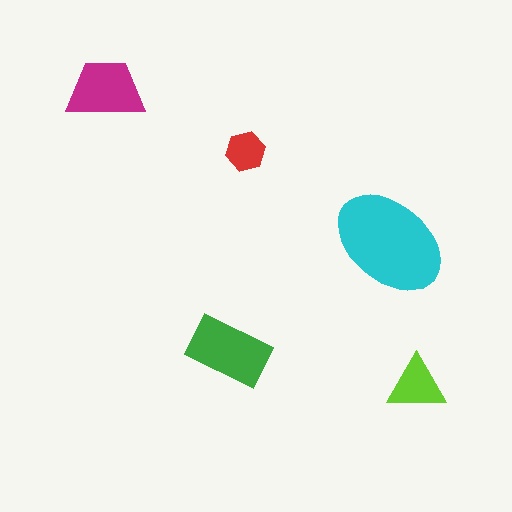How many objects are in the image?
There are 5 objects in the image.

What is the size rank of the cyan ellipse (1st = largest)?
1st.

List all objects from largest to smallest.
The cyan ellipse, the green rectangle, the magenta trapezoid, the lime triangle, the red hexagon.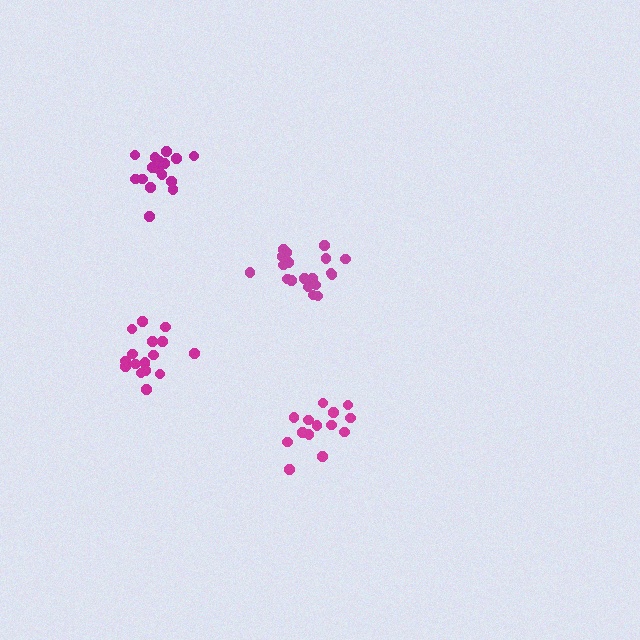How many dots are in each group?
Group 1: 14 dots, Group 2: 17 dots, Group 3: 19 dots, Group 4: 16 dots (66 total).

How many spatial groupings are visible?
There are 4 spatial groupings.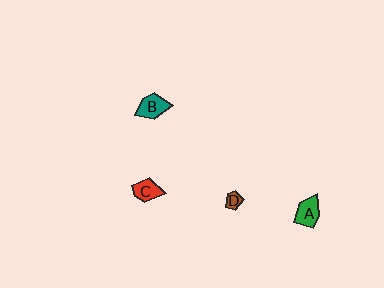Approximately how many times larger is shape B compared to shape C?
Approximately 1.3 times.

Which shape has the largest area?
Shape B (teal).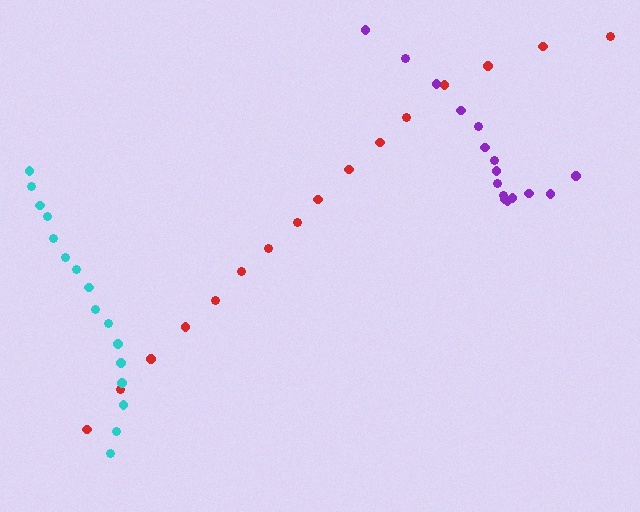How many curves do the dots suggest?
There are 3 distinct paths.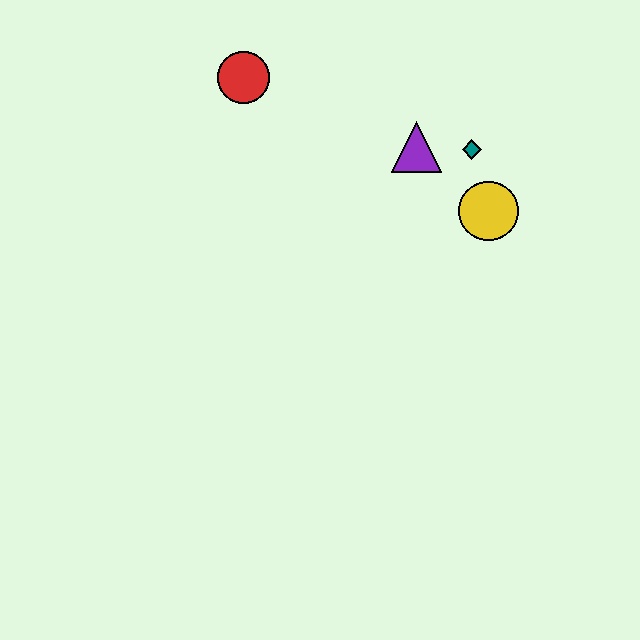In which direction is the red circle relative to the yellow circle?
The red circle is to the left of the yellow circle.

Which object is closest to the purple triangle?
The teal diamond is closest to the purple triangle.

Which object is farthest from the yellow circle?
The red circle is farthest from the yellow circle.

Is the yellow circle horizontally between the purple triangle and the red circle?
No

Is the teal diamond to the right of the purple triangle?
Yes